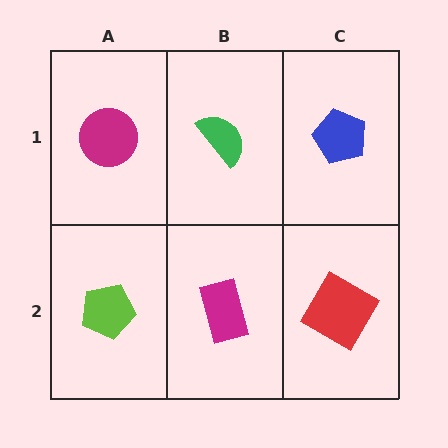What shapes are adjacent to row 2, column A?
A magenta circle (row 1, column A), a magenta rectangle (row 2, column B).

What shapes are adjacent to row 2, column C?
A blue pentagon (row 1, column C), a magenta rectangle (row 2, column B).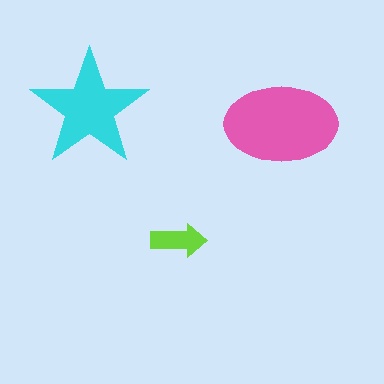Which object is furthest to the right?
The pink ellipse is rightmost.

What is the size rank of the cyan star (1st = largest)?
2nd.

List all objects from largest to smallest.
The pink ellipse, the cyan star, the lime arrow.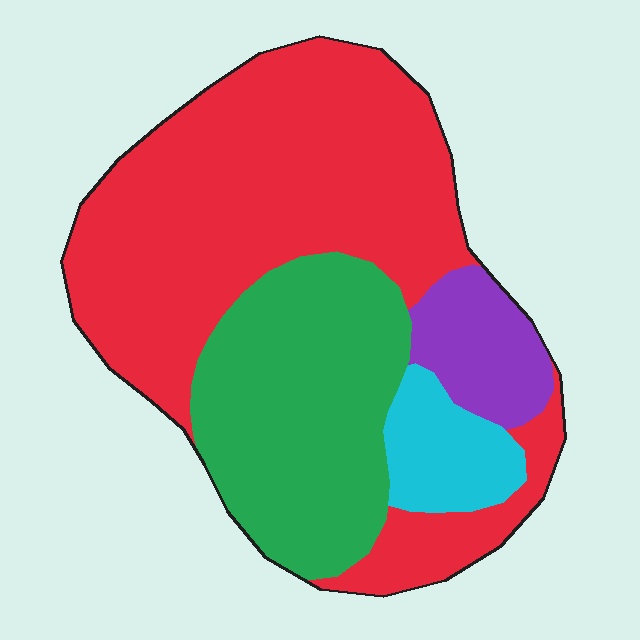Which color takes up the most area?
Red, at roughly 55%.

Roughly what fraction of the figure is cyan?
Cyan covers about 10% of the figure.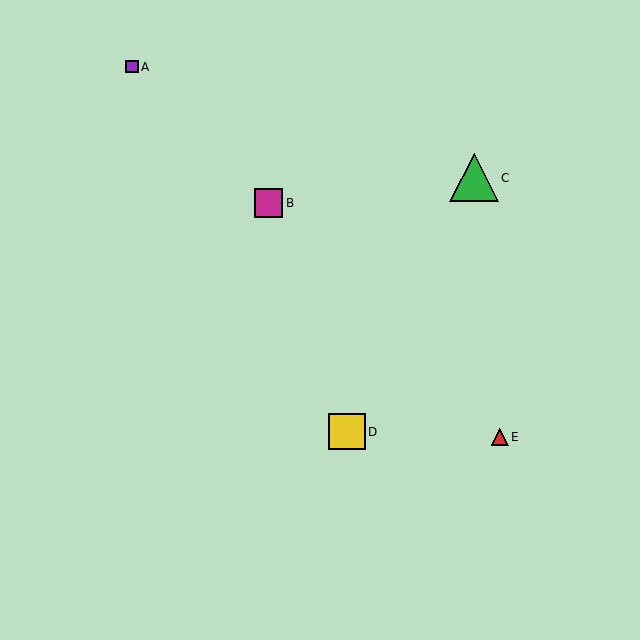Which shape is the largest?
The green triangle (labeled C) is the largest.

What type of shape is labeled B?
Shape B is a magenta square.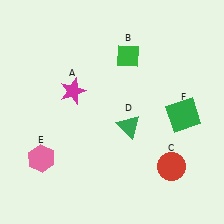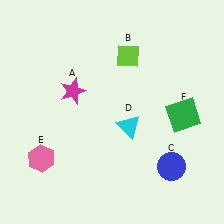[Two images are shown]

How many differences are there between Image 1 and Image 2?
There are 3 differences between the two images.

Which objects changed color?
B changed from green to lime. C changed from red to blue. D changed from green to cyan.